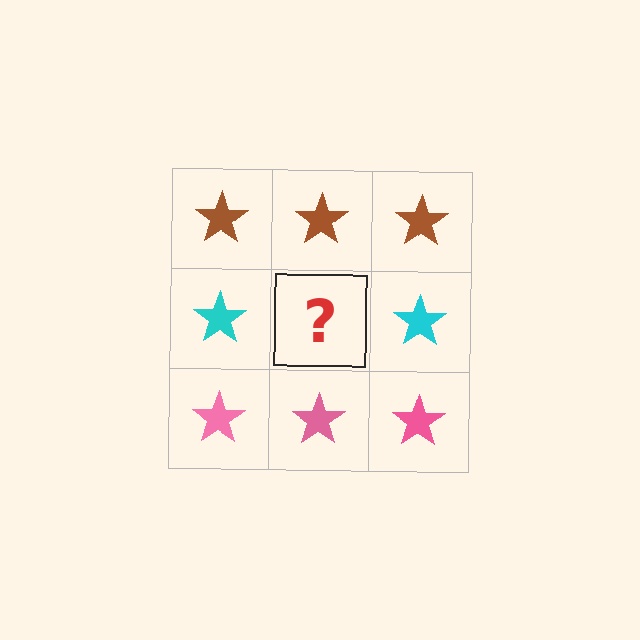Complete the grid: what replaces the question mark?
The question mark should be replaced with a cyan star.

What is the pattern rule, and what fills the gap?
The rule is that each row has a consistent color. The gap should be filled with a cyan star.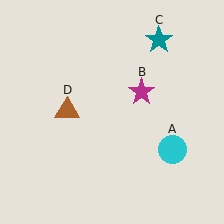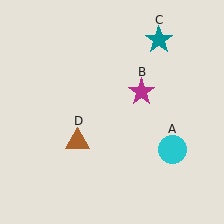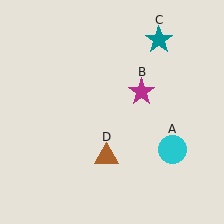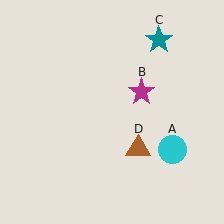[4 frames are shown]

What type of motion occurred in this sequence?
The brown triangle (object D) rotated counterclockwise around the center of the scene.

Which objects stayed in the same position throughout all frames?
Cyan circle (object A) and magenta star (object B) and teal star (object C) remained stationary.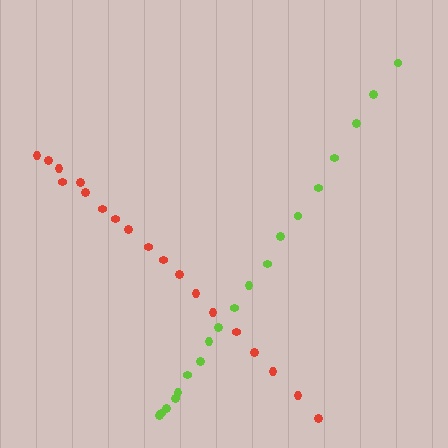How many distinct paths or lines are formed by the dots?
There are 2 distinct paths.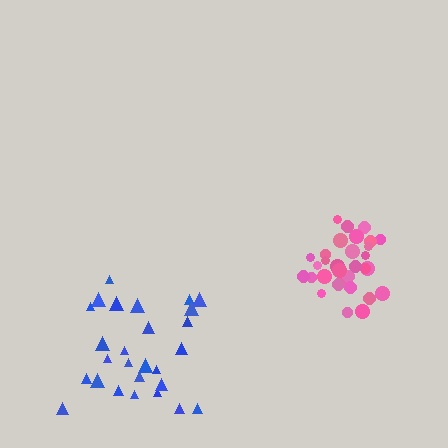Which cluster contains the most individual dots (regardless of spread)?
Pink (32).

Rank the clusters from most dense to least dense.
pink, blue.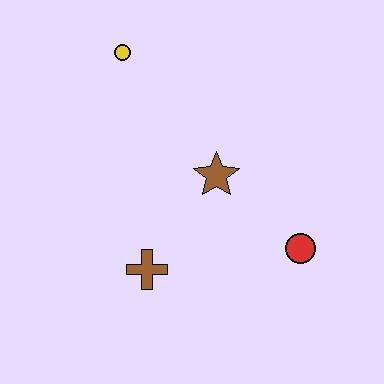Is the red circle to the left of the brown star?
No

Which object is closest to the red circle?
The brown star is closest to the red circle.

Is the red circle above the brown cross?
Yes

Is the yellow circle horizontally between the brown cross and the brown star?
No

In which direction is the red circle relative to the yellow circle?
The red circle is below the yellow circle.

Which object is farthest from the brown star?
The yellow circle is farthest from the brown star.